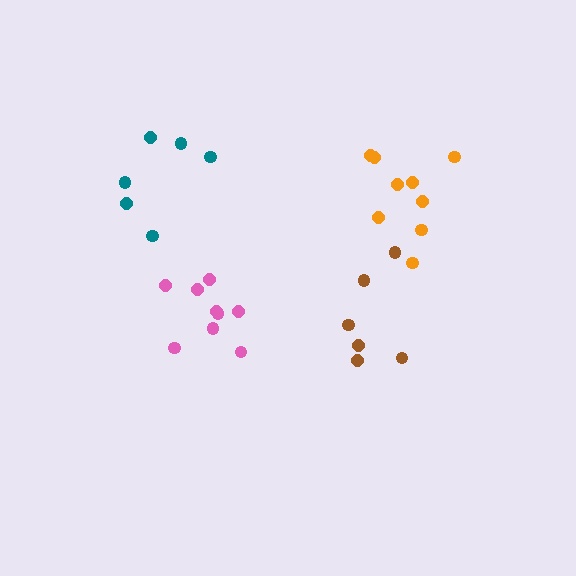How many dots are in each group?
Group 1: 9 dots, Group 2: 9 dots, Group 3: 6 dots, Group 4: 6 dots (30 total).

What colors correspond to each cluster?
The clusters are colored: pink, orange, teal, brown.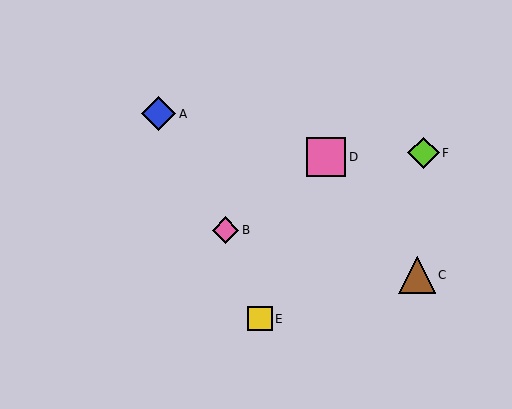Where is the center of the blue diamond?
The center of the blue diamond is at (159, 114).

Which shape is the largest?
The pink square (labeled D) is the largest.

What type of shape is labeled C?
Shape C is a brown triangle.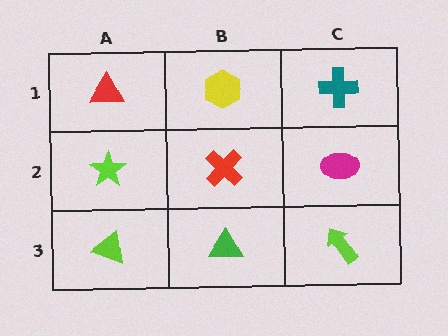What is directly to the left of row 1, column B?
A red triangle.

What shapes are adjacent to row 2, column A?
A red triangle (row 1, column A), a lime triangle (row 3, column A), a red cross (row 2, column B).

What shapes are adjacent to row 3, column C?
A magenta ellipse (row 2, column C), a green triangle (row 3, column B).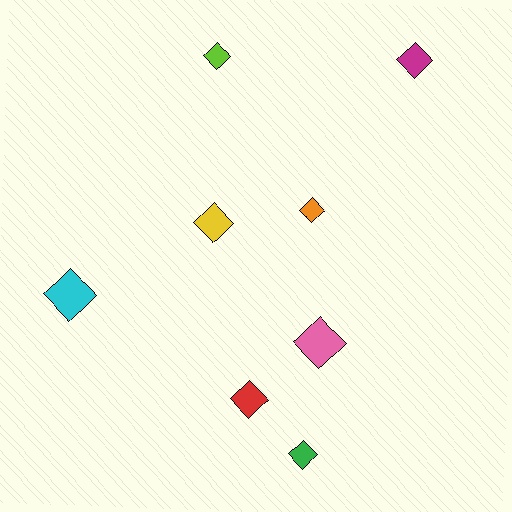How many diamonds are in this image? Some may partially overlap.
There are 8 diamonds.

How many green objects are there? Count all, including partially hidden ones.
There is 1 green object.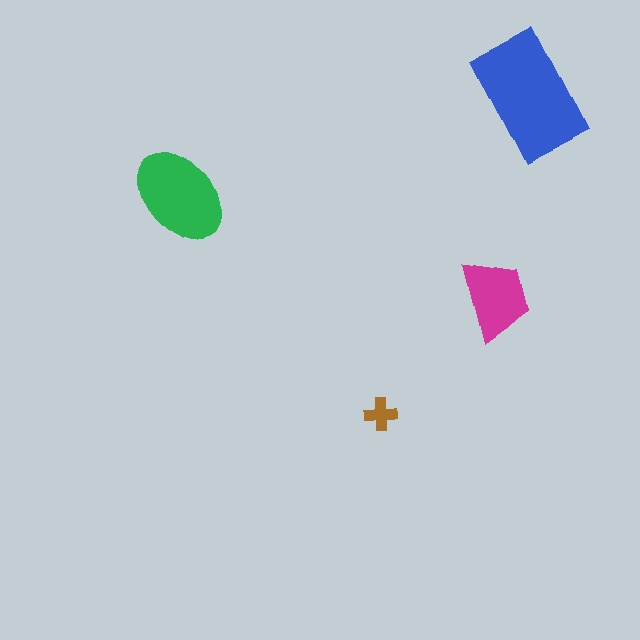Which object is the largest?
The blue rectangle.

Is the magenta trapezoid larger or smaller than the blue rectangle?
Smaller.